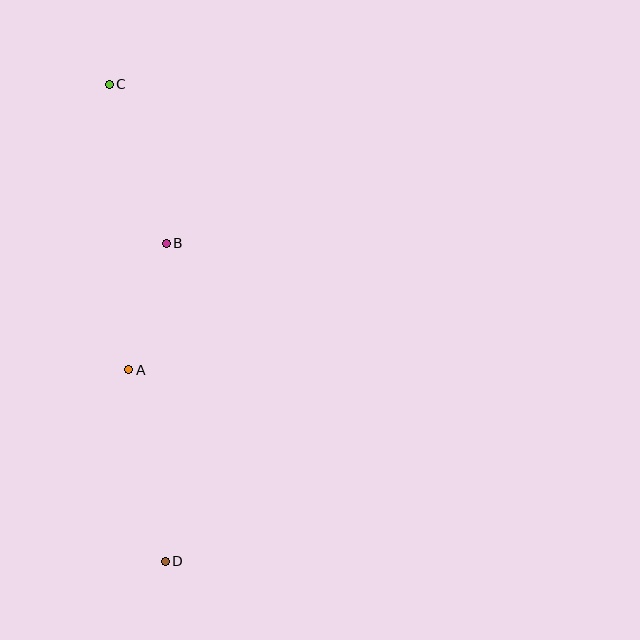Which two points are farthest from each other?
Points C and D are farthest from each other.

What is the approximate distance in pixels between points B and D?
The distance between B and D is approximately 318 pixels.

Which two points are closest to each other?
Points A and B are closest to each other.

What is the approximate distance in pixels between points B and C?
The distance between B and C is approximately 169 pixels.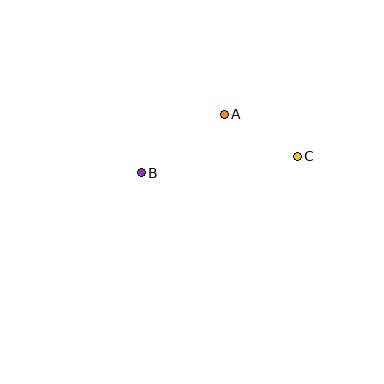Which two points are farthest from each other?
Points B and C are farthest from each other.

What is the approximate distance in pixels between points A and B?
The distance between A and B is approximately 101 pixels.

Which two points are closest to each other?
Points A and C are closest to each other.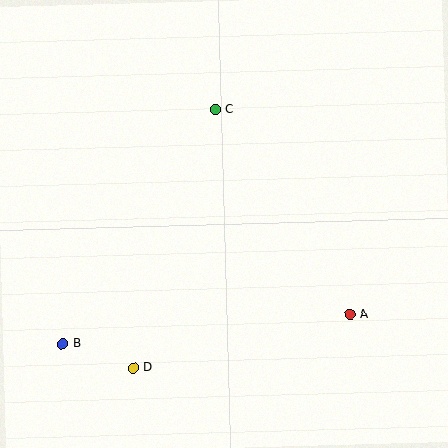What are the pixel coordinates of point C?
Point C is at (215, 109).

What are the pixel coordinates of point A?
Point A is at (350, 314).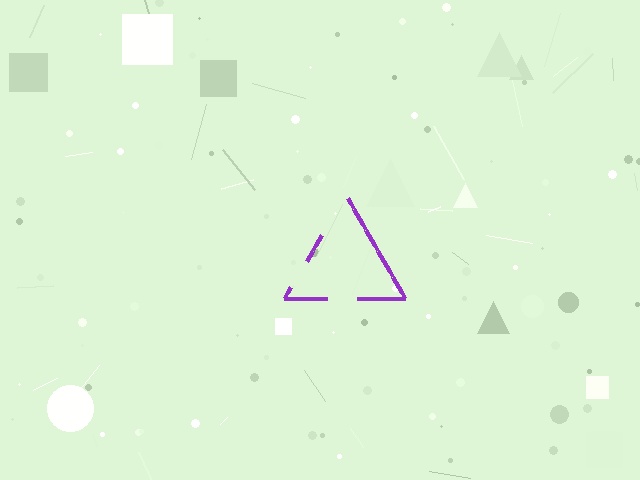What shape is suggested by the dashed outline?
The dashed outline suggests a triangle.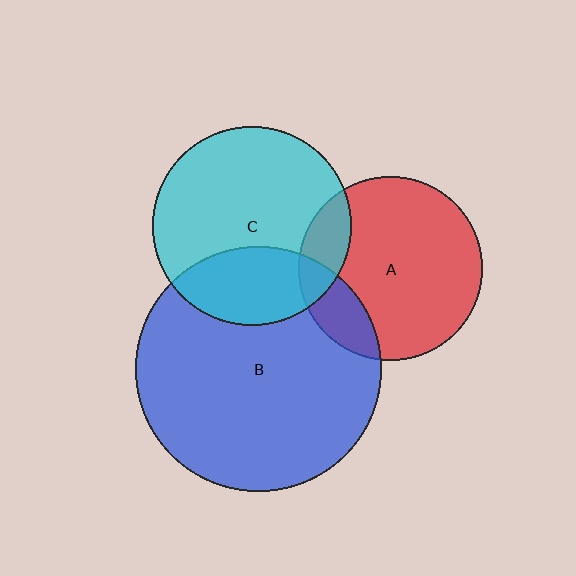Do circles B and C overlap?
Yes.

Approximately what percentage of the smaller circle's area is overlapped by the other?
Approximately 30%.